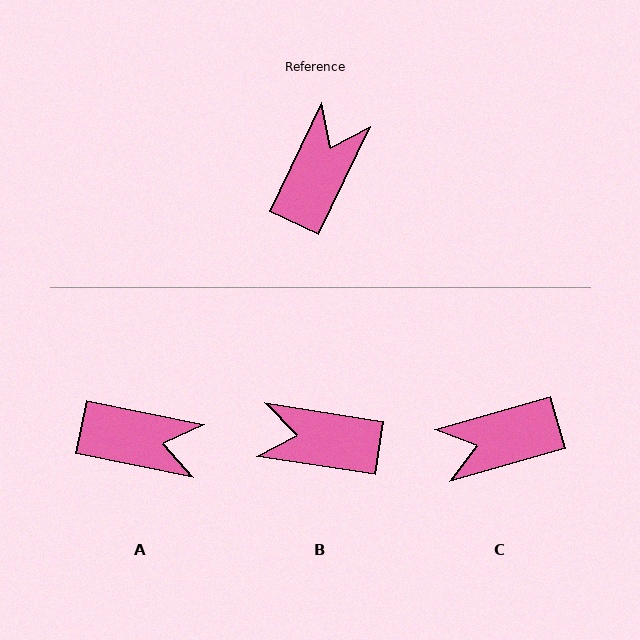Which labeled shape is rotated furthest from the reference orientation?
C, about 132 degrees away.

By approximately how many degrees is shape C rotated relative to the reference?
Approximately 132 degrees counter-clockwise.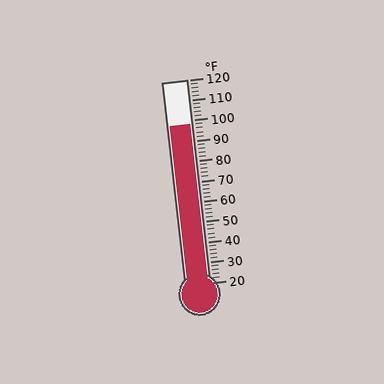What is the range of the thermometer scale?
The thermometer scale ranges from 20°F to 120°F.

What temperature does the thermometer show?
The thermometer shows approximately 98°F.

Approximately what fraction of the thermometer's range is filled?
The thermometer is filled to approximately 80% of its range.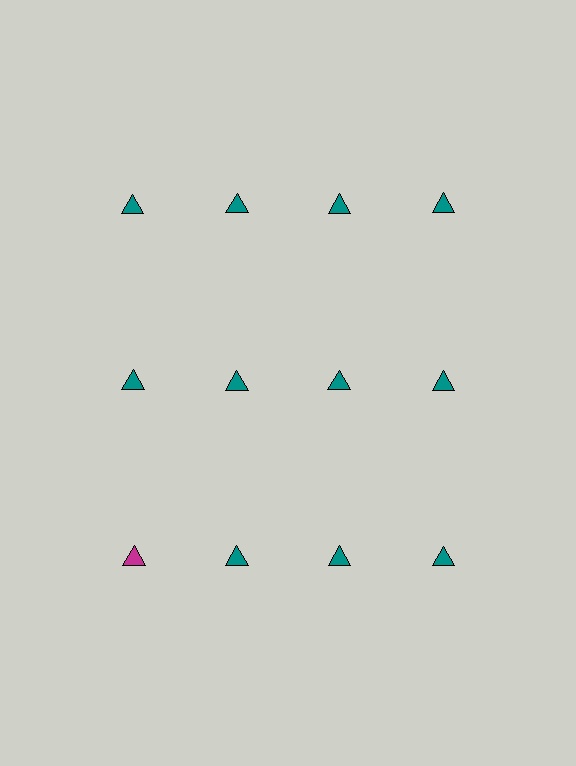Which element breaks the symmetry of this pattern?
The magenta triangle in the third row, leftmost column breaks the symmetry. All other shapes are teal triangles.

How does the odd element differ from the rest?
It has a different color: magenta instead of teal.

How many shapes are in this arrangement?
There are 12 shapes arranged in a grid pattern.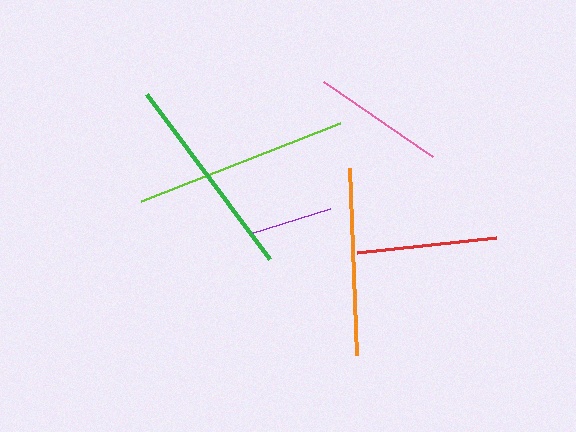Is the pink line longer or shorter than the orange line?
The orange line is longer than the pink line.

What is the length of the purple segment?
The purple segment is approximately 84 pixels long.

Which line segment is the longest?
The lime line is the longest at approximately 214 pixels.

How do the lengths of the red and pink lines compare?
The red and pink lines are approximately the same length.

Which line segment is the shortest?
The purple line is the shortest at approximately 84 pixels.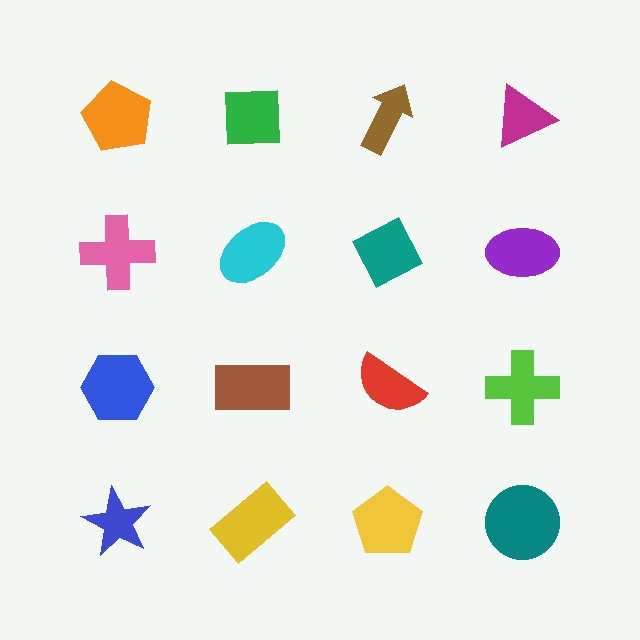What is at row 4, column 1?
A blue star.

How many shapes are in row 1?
4 shapes.